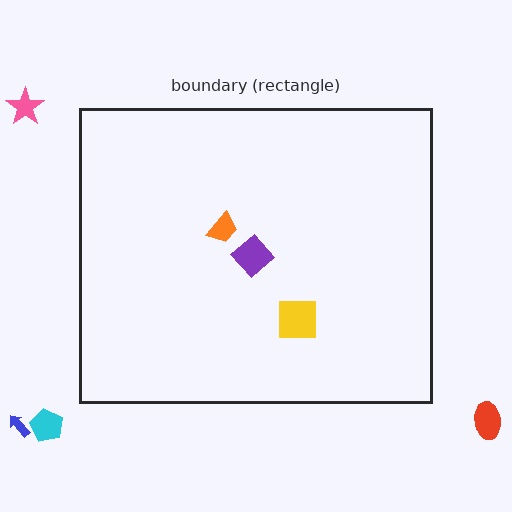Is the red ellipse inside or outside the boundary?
Outside.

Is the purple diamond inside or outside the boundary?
Inside.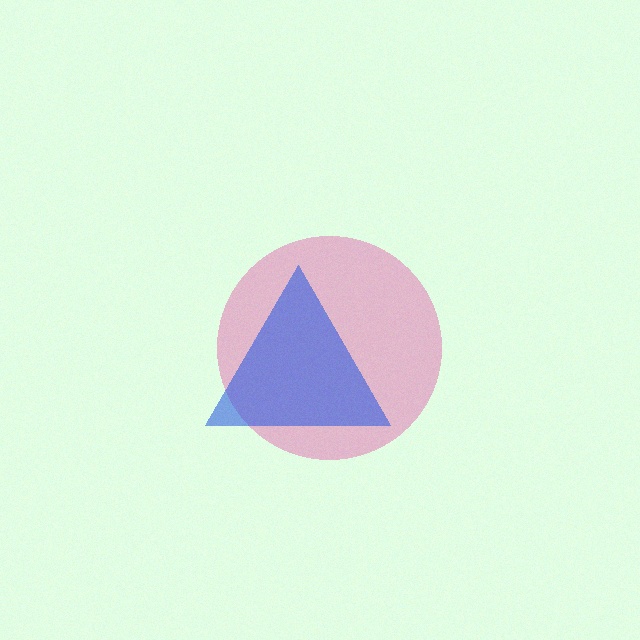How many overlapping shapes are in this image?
There are 2 overlapping shapes in the image.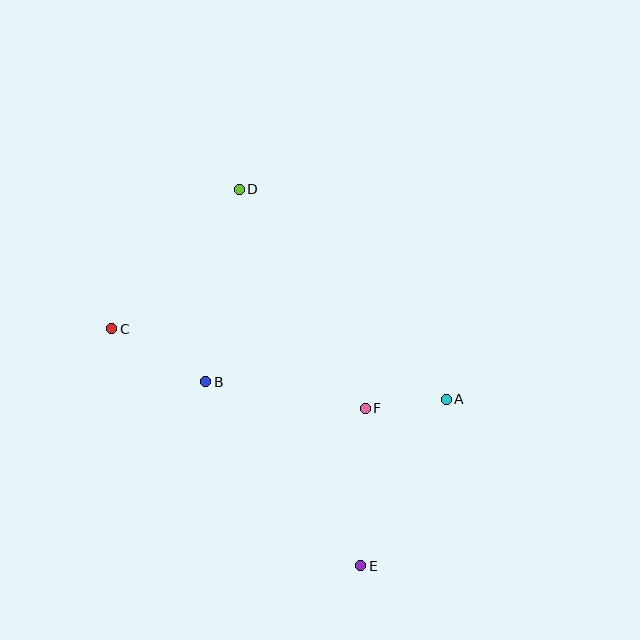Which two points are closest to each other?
Points A and F are closest to each other.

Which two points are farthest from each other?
Points D and E are farthest from each other.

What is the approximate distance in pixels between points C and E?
The distance between C and E is approximately 344 pixels.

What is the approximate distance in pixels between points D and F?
The distance between D and F is approximately 253 pixels.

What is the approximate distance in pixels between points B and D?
The distance between B and D is approximately 195 pixels.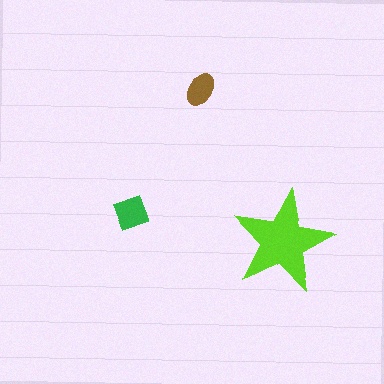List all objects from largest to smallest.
The lime star, the green square, the brown ellipse.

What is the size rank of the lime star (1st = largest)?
1st.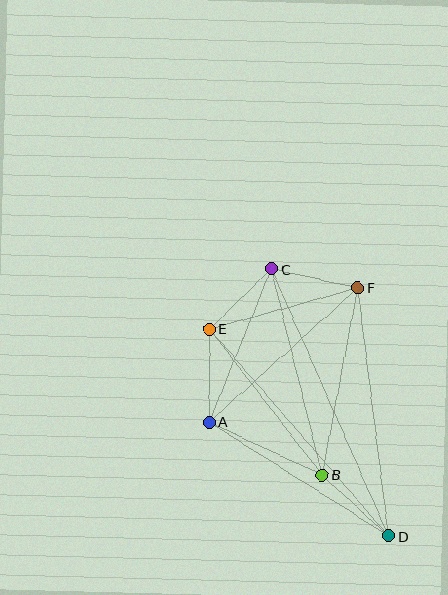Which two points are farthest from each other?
Points C and D are farthest from each other.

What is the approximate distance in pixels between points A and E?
The distance between A and E is approximately 93 pixels.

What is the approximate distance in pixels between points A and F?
The distance between A and F is approximately 201 pixels.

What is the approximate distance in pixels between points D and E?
The distance between D and E is approximately 274 pixels.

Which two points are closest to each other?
Points C and E are closest to each other.